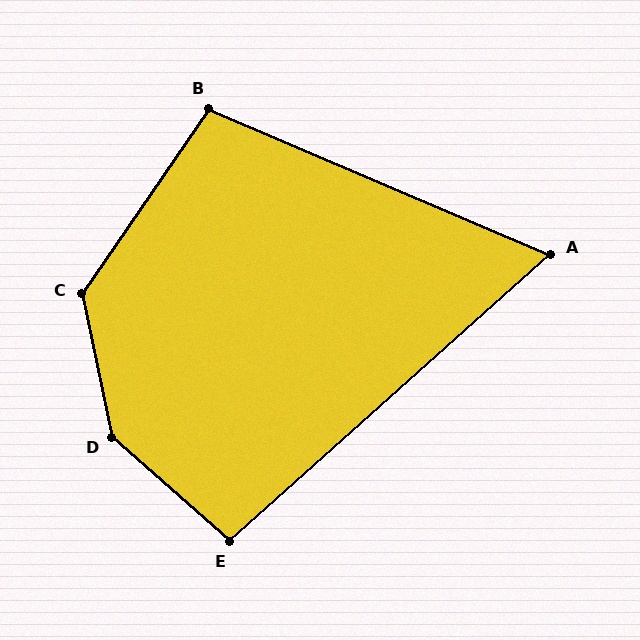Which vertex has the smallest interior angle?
A, at approximately 65 degrees.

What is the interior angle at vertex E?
Approximately 97 degrees (obtuse).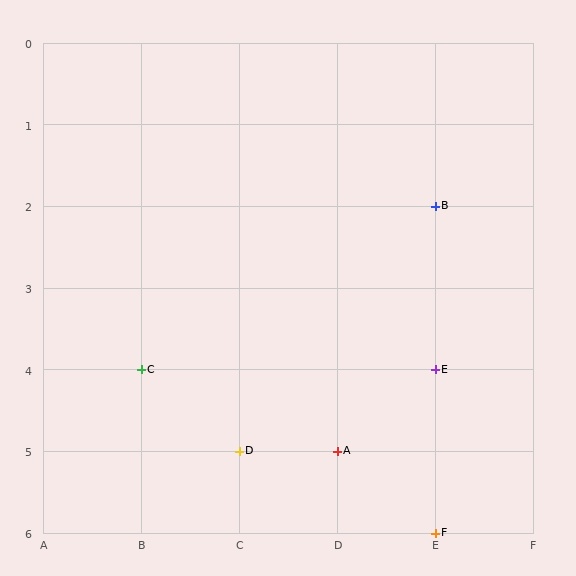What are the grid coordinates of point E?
Point E is at grid coordinates (E, 4).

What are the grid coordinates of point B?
Point B is at grid coordinates (E, 2).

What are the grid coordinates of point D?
Point D is at grid coordinates (C, 5).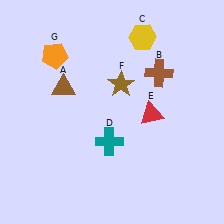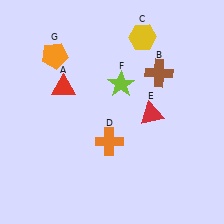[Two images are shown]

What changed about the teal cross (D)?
In Image 1, D is teal. In Image 2, it changed to orange.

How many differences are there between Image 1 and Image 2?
There are 3 differences between the two images.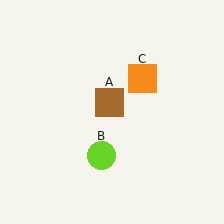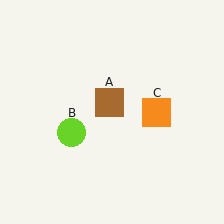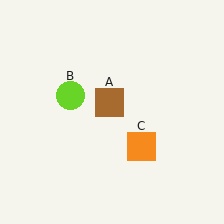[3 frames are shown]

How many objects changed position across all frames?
2 objects changed position: lime circle (object B), orange square (object C).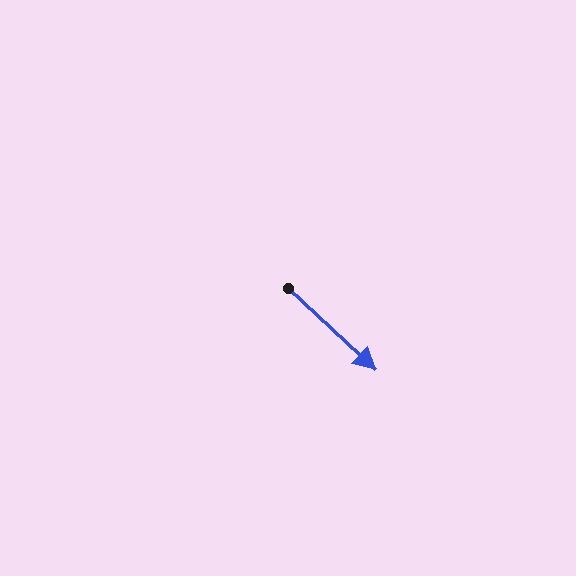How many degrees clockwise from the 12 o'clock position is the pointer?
Approximately 133 degrees.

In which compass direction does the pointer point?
Southeast.